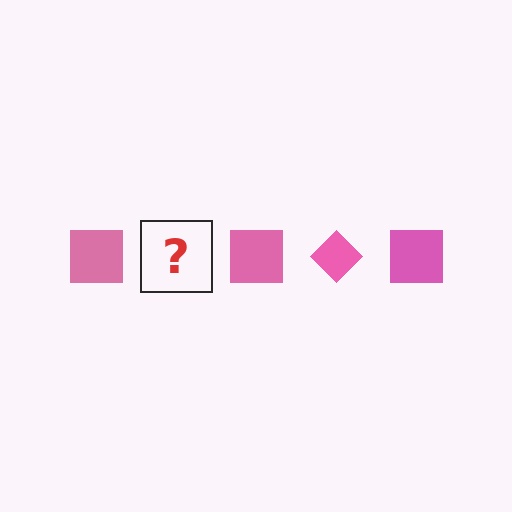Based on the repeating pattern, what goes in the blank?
The blank should be a pink diamond.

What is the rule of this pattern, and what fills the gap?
The rule is that the pattern cycles through square, diamond shapes in pink. The gap should be filled with a pink diamond.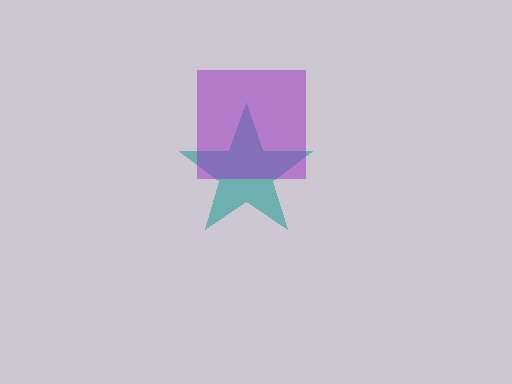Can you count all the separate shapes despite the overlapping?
Yes, there are 2 separate shapes.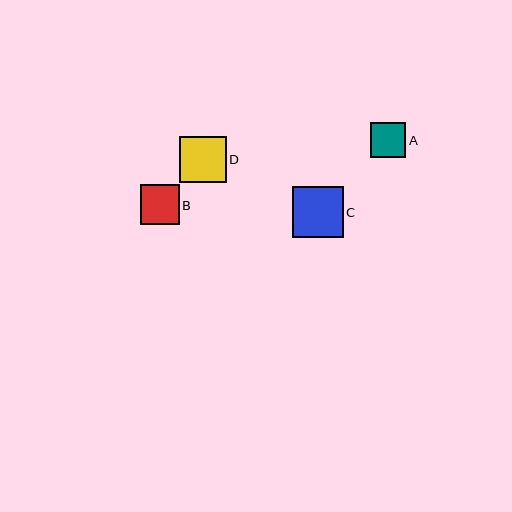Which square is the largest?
Square C is the largest with a size of approximately 51 pixels.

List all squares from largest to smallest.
From largest to smallest: C, D, B, A.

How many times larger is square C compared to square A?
Square C is approximately 1.5 times the size of square A.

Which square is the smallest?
Square A is the smallest with a size of approximately 35 pixels.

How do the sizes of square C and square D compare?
Square C and square D are approximately the same size.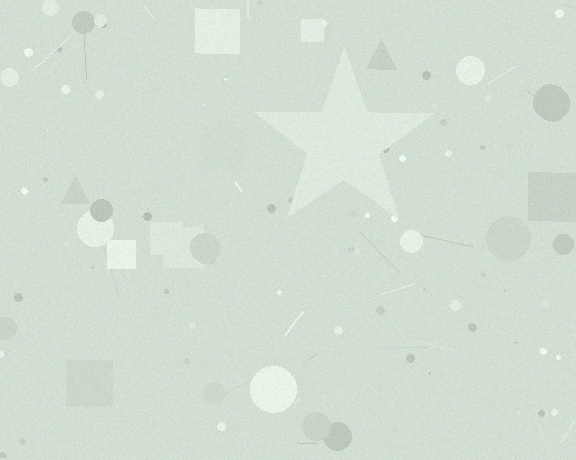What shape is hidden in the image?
A star is hidden in the image.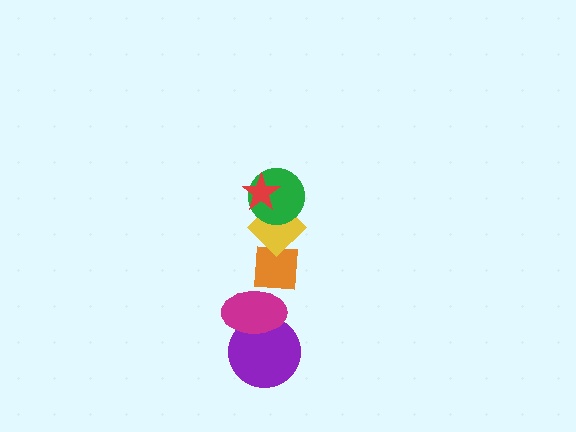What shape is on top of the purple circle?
The magenta ellipse is on top of the purple circle.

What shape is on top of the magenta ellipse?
The orange square is on top of the magenta ellipse.